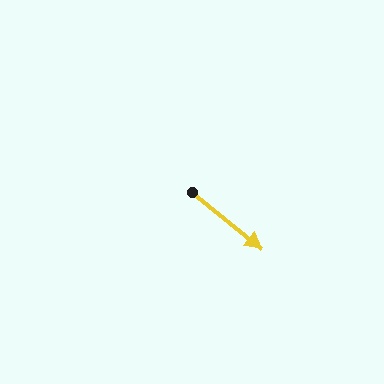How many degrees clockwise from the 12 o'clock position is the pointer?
Approximately 129 degrees.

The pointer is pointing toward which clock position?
Roughly 4 o'clock.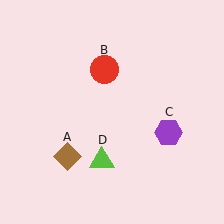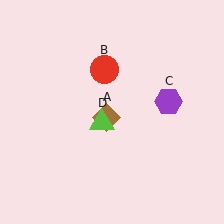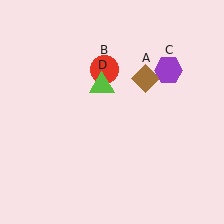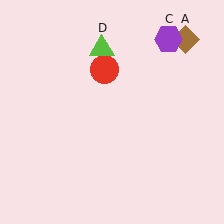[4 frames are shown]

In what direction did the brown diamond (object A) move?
The brown diamond (object A) moved up and to the right.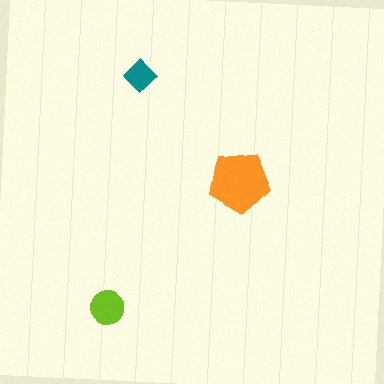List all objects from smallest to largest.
The teal diamond, the lime circle, the orange pentagon.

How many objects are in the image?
There are 3 objects in the image.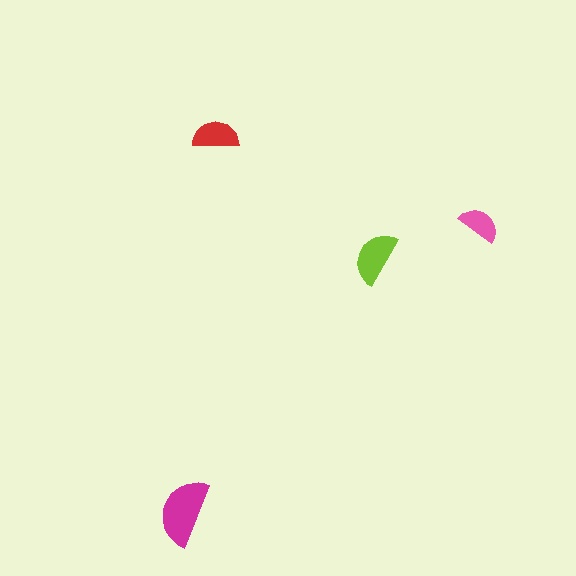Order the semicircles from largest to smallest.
the magenta one, the lime one, the red one, the pink one.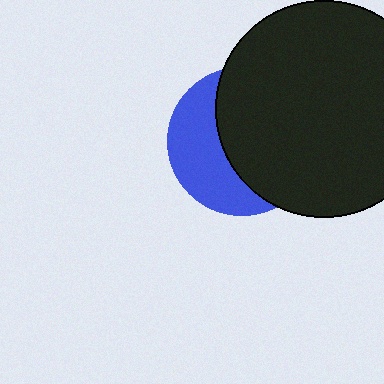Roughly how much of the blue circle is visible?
A small part of it is visible (roughly 40%).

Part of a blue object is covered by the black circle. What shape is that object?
It is a circle.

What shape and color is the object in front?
The object in front is a black circle.